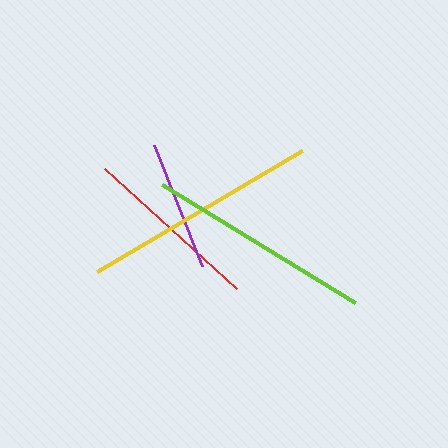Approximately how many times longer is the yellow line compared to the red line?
The yellow line is approximately 1.3 times the length of the red line.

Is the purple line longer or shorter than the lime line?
The lime line is longer than the purple line.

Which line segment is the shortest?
The purple line is the shortest at approximately 130 pixels.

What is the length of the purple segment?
The purple segment is approximately 130 pixels long.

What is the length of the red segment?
The red segment is approximately 178 pixels long.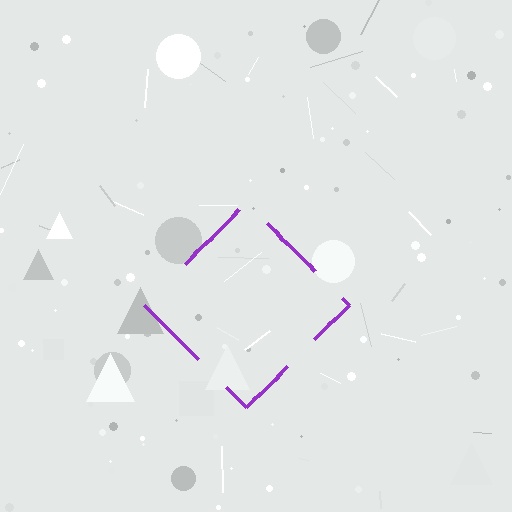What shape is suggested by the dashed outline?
The dashed outline suggests a diamond.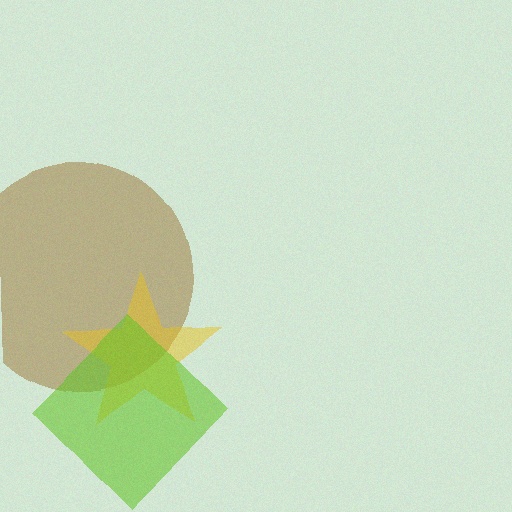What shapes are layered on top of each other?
The layered shapes are: a brown circle, a yellow star, a lime diamond.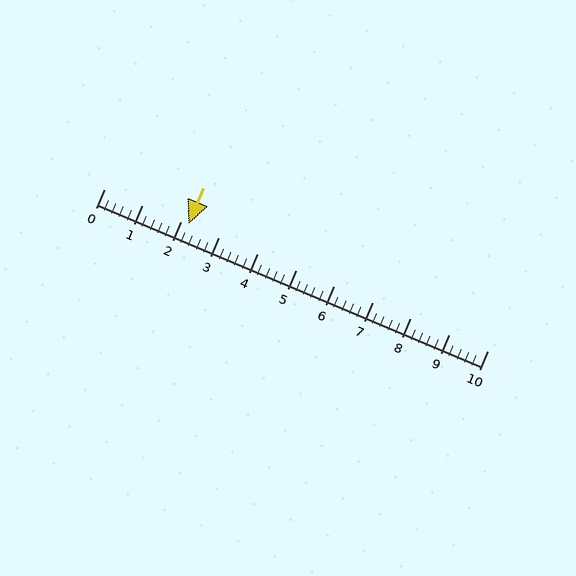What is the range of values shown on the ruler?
The ruler shows values from 0 to 10.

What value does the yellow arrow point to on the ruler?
The yellow arrow points to approximately 2.2.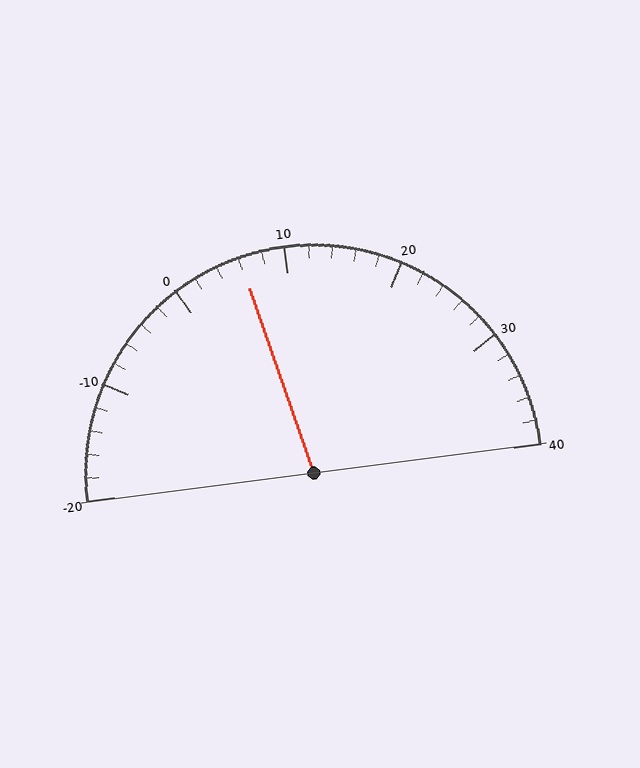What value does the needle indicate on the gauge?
The needle indicates approximately 6.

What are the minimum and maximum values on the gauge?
The gauge ranges from -20 to 40.